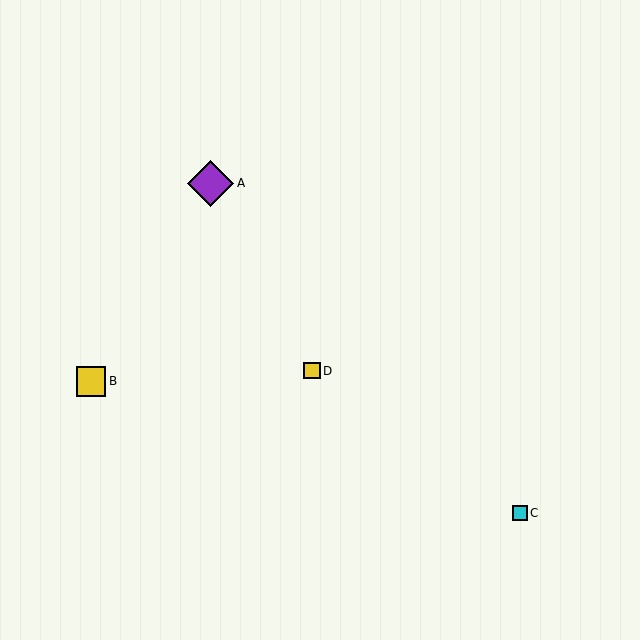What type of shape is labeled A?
Shape A is a purple diamond.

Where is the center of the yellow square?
The center of the yellow square is at (91, 381).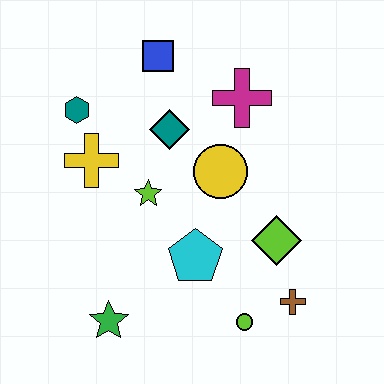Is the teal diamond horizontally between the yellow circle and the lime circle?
No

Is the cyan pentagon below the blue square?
Yes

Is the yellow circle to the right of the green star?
Yes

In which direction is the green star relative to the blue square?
The green star is below the blue square.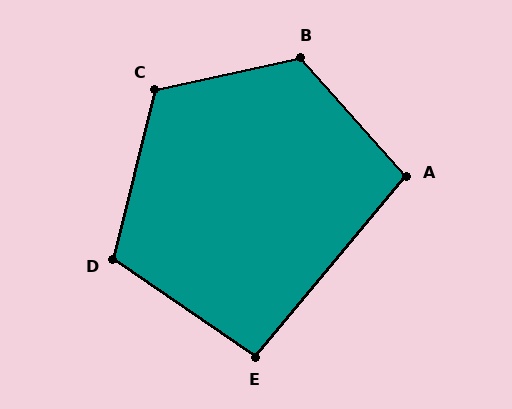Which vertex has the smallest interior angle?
E, at approximately 95 degrees.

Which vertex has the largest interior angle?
B, at approximately 119 degrees.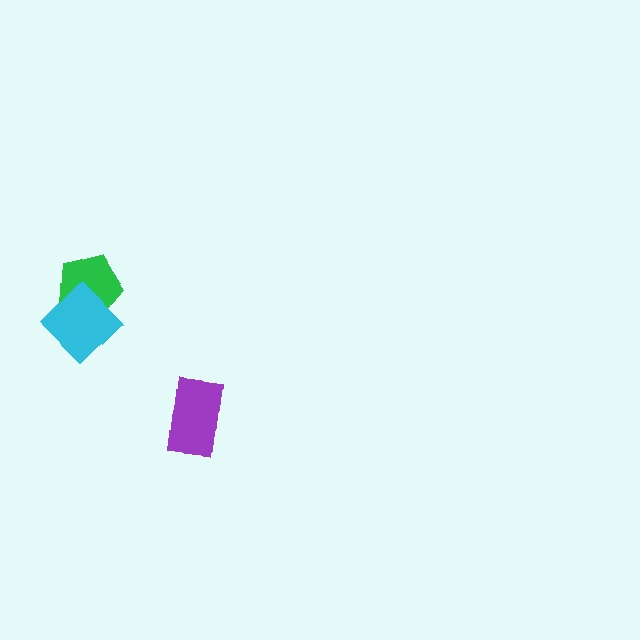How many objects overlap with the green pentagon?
1 object overlaps with the green pentagon.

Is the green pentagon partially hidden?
Yes, it is partially covered by another shape.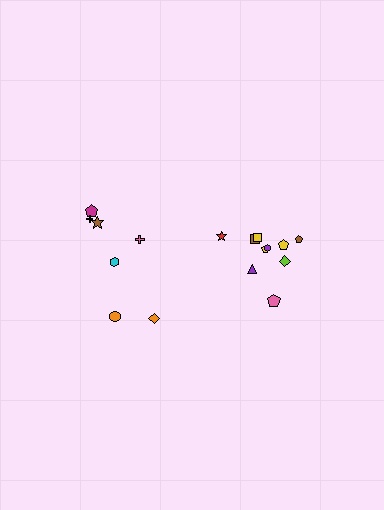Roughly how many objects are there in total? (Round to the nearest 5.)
Roughly 15 objects in total.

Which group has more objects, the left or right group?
The right group.